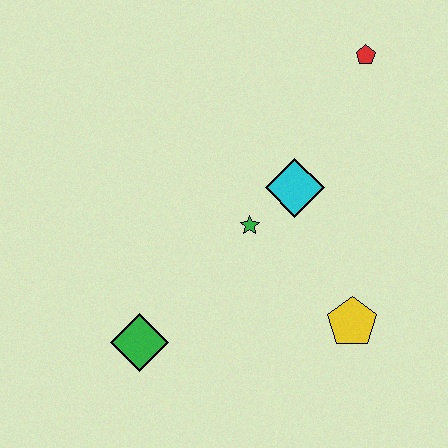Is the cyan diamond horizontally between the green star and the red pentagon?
Yes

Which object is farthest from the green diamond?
The red pentagon is farthest from the green diamond.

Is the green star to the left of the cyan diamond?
Yes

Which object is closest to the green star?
The cyan diamond is closest to the green star.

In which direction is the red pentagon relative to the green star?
The red pentagon is above the green star.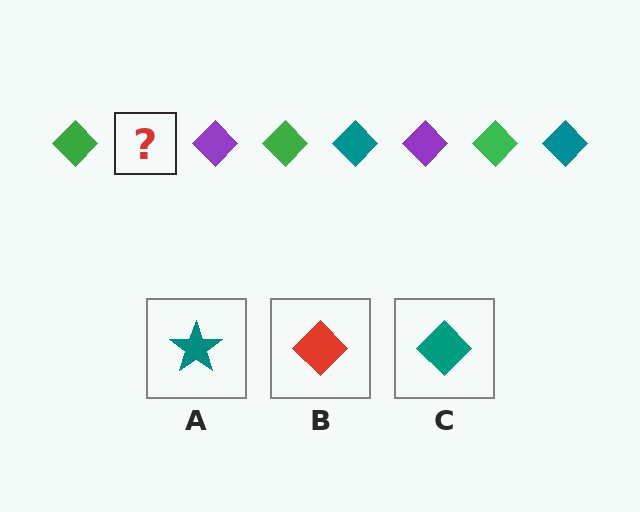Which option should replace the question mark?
Option C.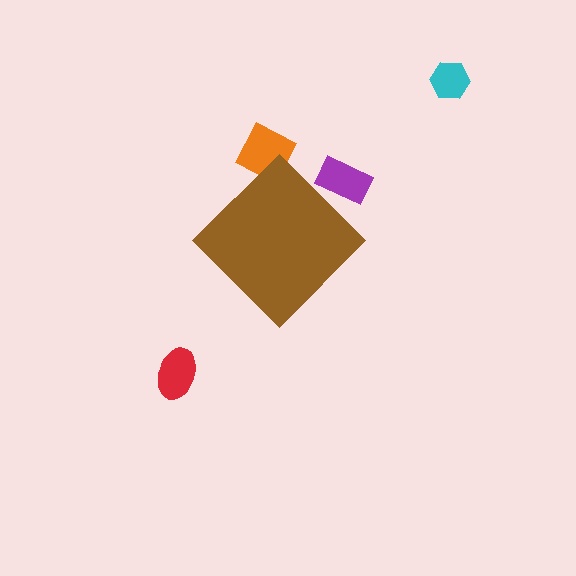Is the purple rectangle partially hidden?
Yes, the purple rectangle is partially hidden behind the brown diamond.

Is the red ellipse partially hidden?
No, the red ellipse is fully visible.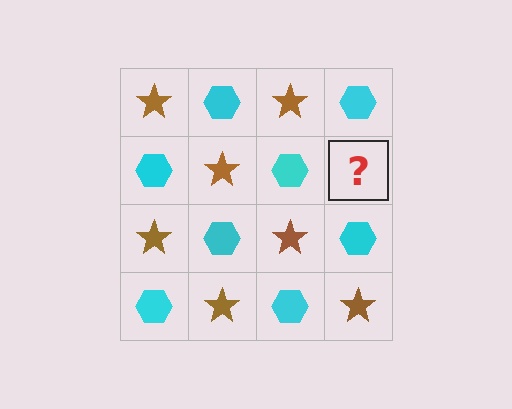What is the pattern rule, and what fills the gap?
The rule is that it alternates brown star and cyan hexagon in a checkerboard pattern. The gap should be filled with a brown star.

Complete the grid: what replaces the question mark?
The question mark should be replaced with a brown star.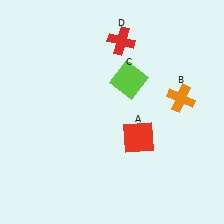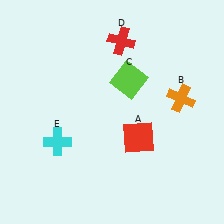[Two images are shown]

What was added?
A cyan cross (E) was added in Image 2.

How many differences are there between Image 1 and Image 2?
There is 1 difference between the two images.